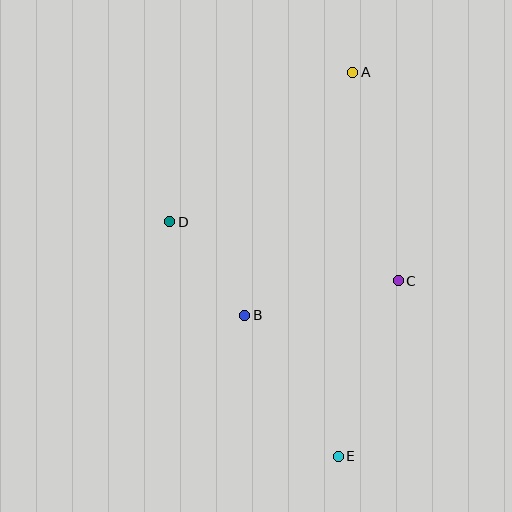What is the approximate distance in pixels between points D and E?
The distance between D and E is approximately 289 pixels.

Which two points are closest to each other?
Points B and D are closest to each other.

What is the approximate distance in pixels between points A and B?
The distance between A and B is approximately 266 pixels.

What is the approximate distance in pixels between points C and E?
The distance between C and E is approximately 186 pixels.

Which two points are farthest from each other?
Points A and E are farthest from each other.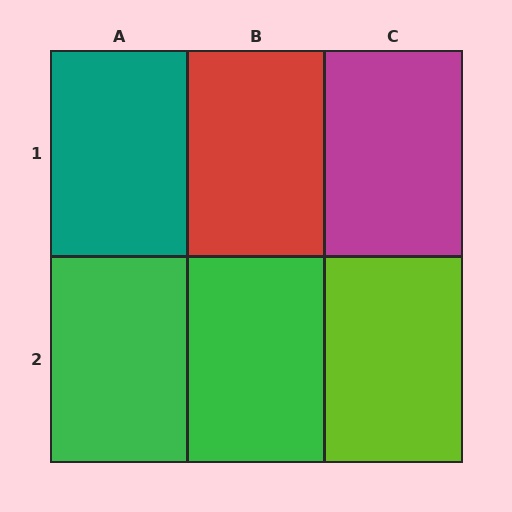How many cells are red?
1 cell is red.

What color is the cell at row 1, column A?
Teal.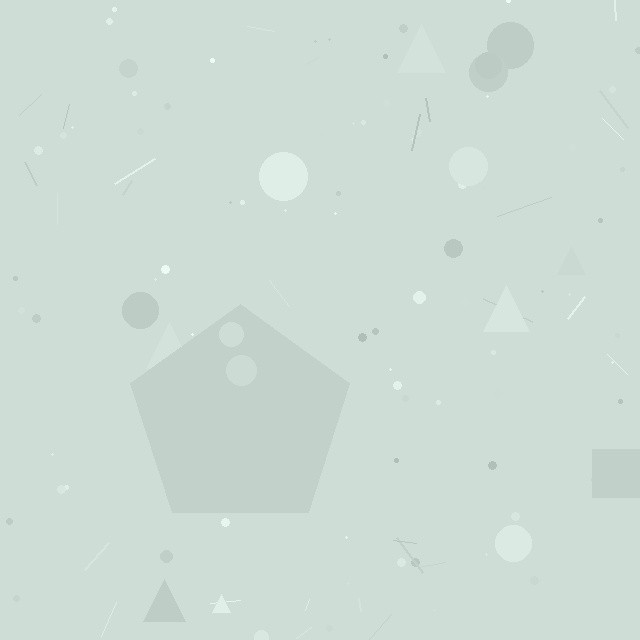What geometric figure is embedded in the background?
A pentagon is embedded in the background.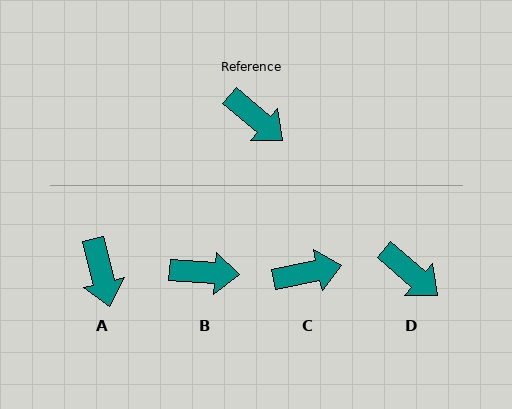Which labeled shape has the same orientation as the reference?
D.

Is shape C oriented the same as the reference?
No, it is off by about 52 degrees.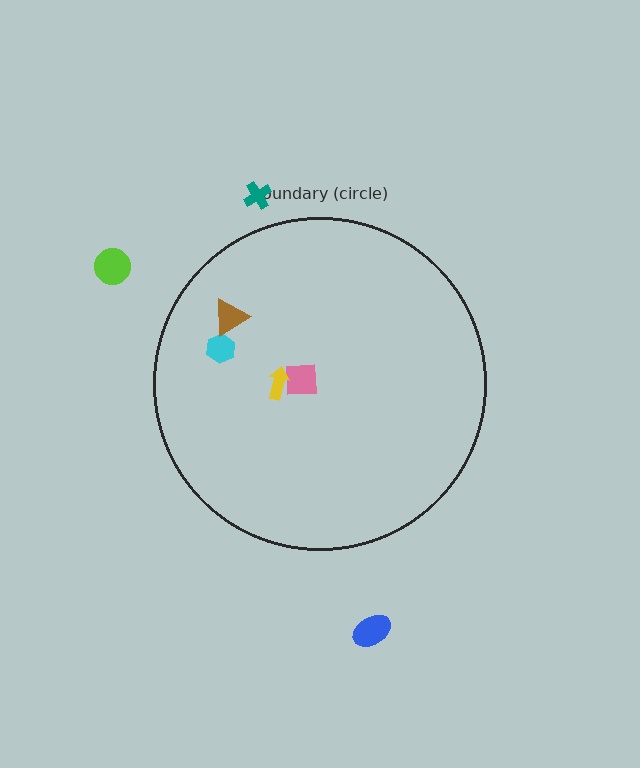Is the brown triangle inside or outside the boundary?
Inside.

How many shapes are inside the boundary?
4 inside, 3 outside.